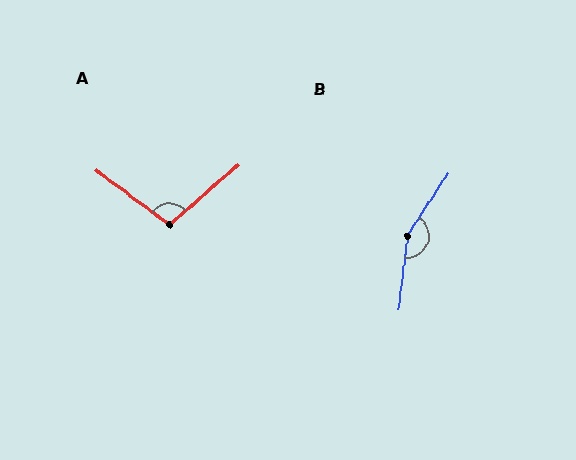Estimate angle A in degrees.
Approximately 102 degrees.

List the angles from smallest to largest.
A (102°), B (154°).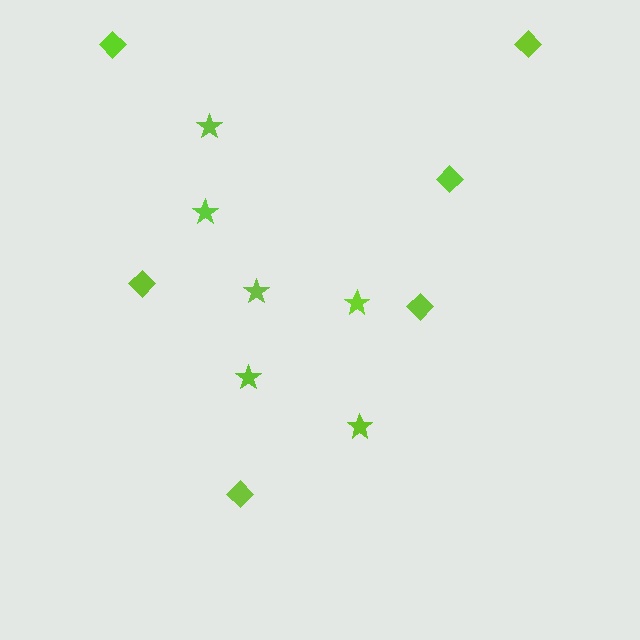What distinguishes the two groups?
There are 2 groups: one group of stars (6) and one group of diamonds (6).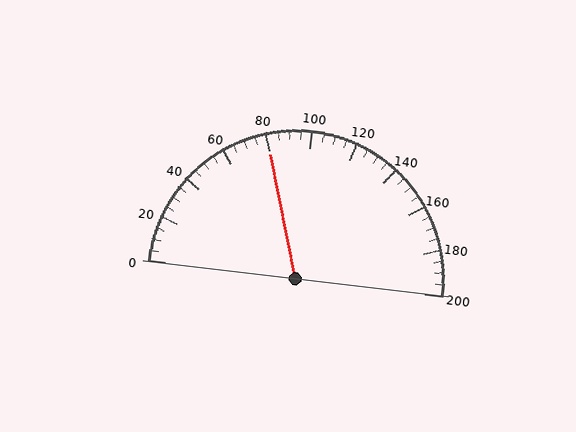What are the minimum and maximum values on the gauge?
The gauge ranges from 0 to 200.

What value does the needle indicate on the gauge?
The needle indicates approximately 80.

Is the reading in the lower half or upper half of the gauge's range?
The reading is in the lower half of the range (0 to 200).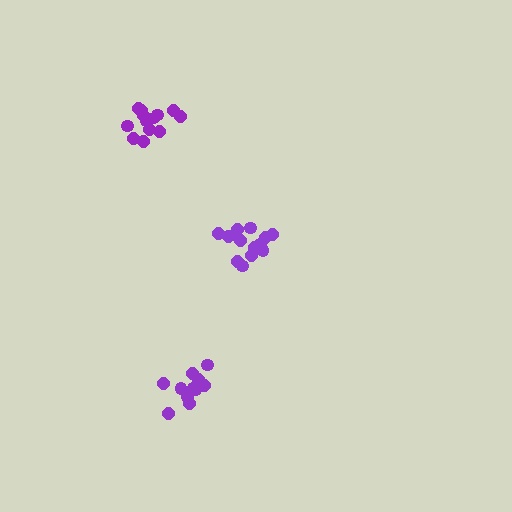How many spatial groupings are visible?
There are 3 spatial groupings.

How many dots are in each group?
Group 1: 14 dots, Group 2: 13 dots, Group 3: 13 dots (40 total).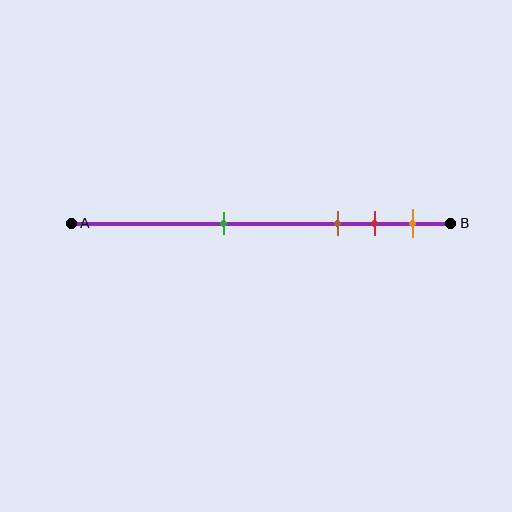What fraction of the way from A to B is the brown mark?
The brown mark is approximately 70% (0.7) of the way from A to B.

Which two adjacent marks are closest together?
The red and orange marks are the closest adjacent pair.